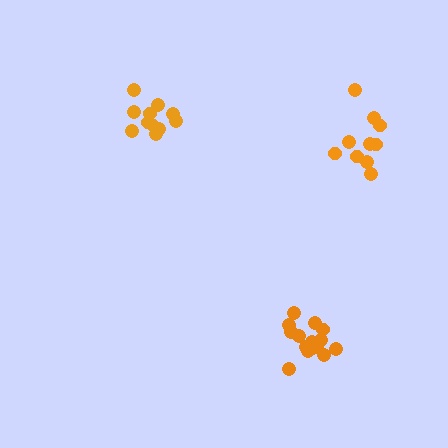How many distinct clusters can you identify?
There are 3 distinct clusters.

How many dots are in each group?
Group 1: 11 dots, Group 2: 10 dots, Group 3: 15 dots (36 total).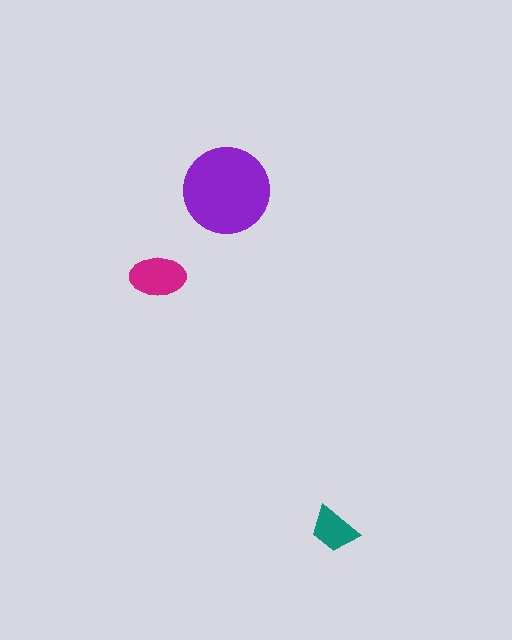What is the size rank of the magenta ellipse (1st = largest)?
2nd.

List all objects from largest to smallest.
The purple circle, the magenta ellipse, the teal trapezoid.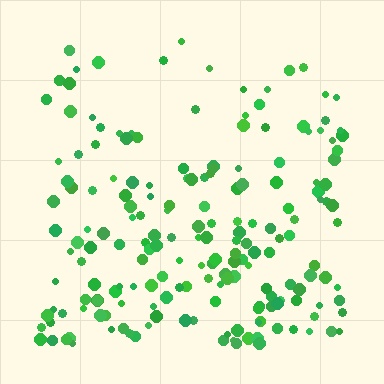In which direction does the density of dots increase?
From top to bottom, with the bottom side densest.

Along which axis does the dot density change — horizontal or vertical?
Vertical.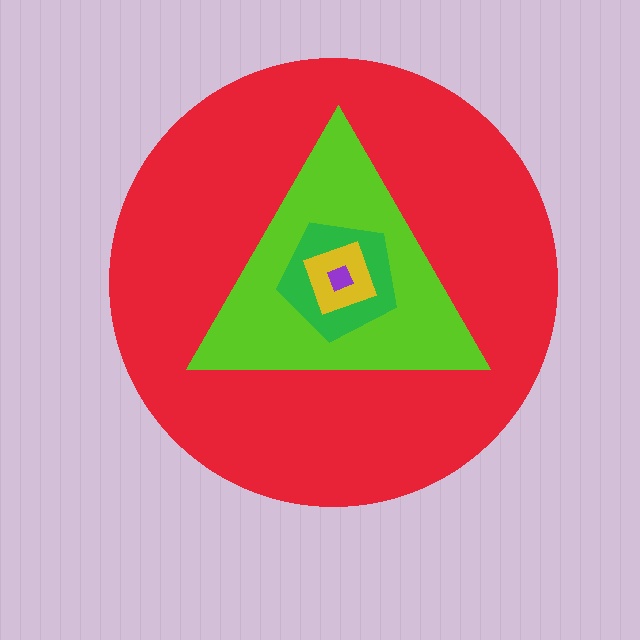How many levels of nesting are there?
5.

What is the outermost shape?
The red circle.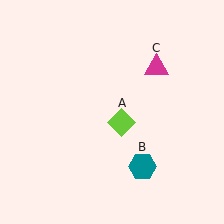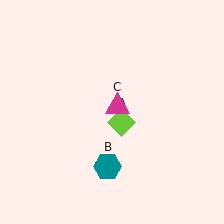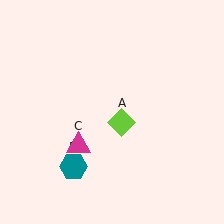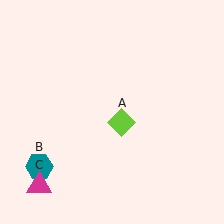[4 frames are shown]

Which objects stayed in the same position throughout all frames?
Lime diamond (object A) remained stationary.